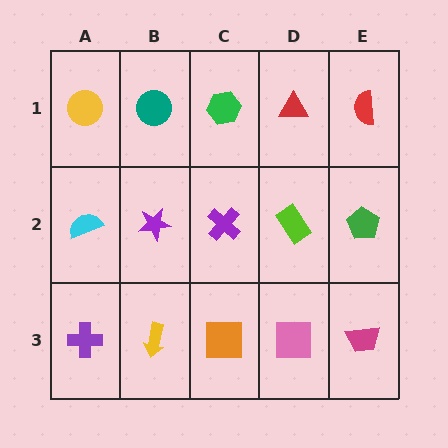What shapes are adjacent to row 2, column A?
A yellow circle (row 1, column A), a purple cross (row 3, column A), a purple star (row 2, column B).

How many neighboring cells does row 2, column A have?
3.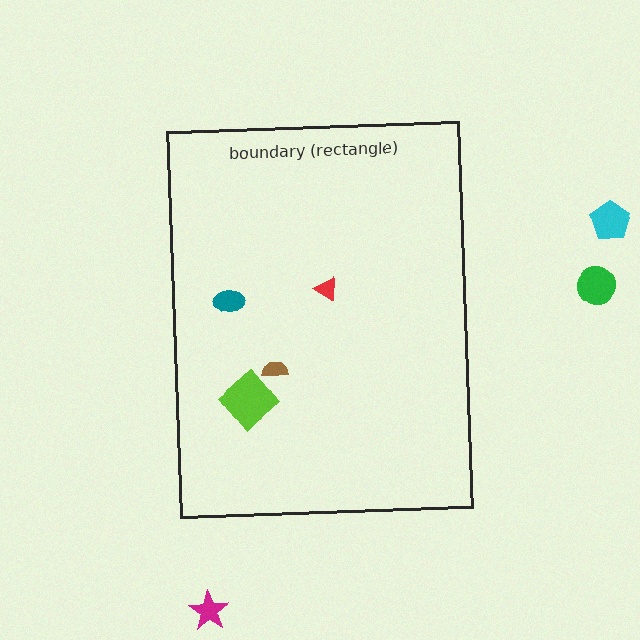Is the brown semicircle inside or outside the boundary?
Inside.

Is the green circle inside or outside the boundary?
Outside.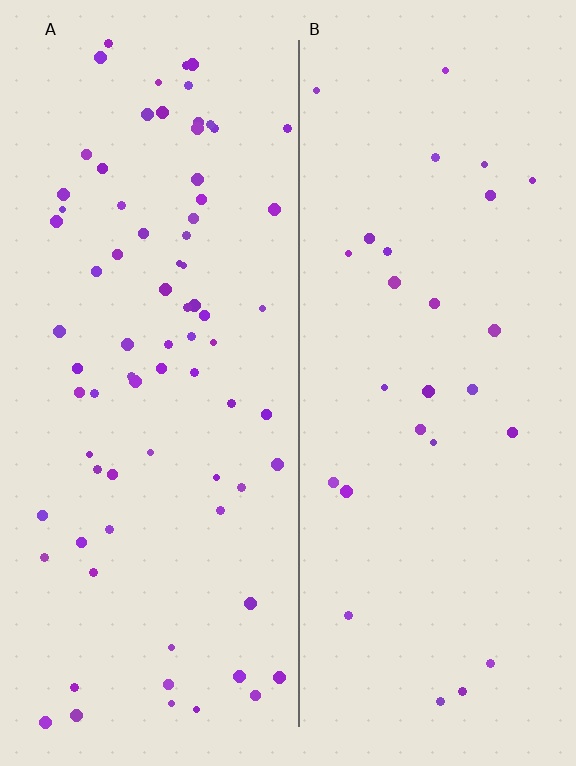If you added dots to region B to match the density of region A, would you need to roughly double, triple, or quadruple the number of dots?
Approximately triple.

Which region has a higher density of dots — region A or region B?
A (the left).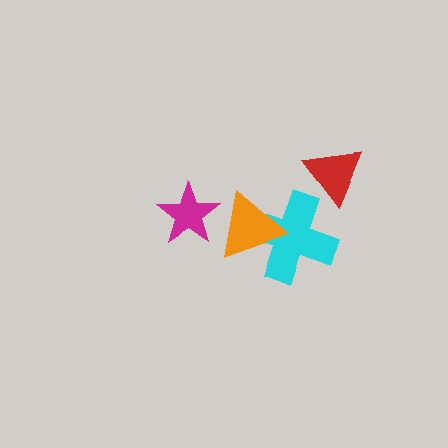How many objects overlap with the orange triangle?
2 objects overlap with the orange triangle.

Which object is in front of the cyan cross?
The orange triangle is in front of the cyan cross.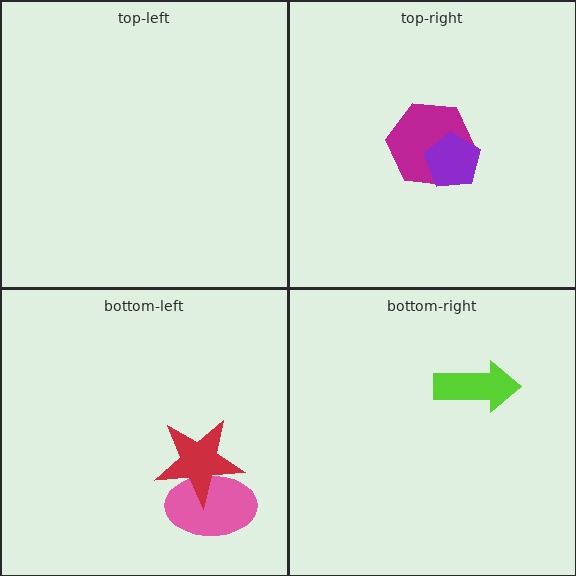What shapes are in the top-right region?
The magenta hexagon, the purple pentagon.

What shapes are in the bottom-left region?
The pink ellipse, the red star.